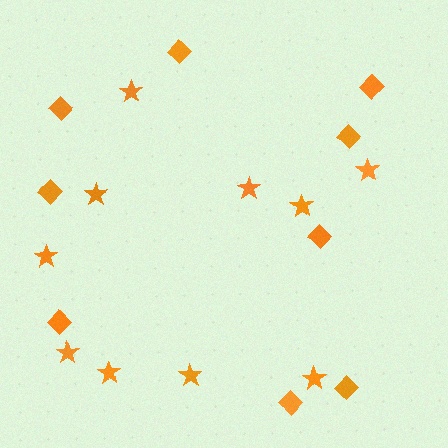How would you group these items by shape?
There are 2 groups: one group of stars (10) and one group of diamonds (9).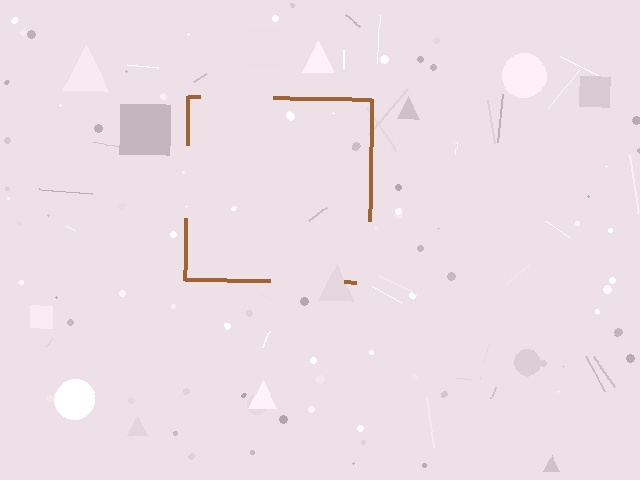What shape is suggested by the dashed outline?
The dashed outline suggests a square.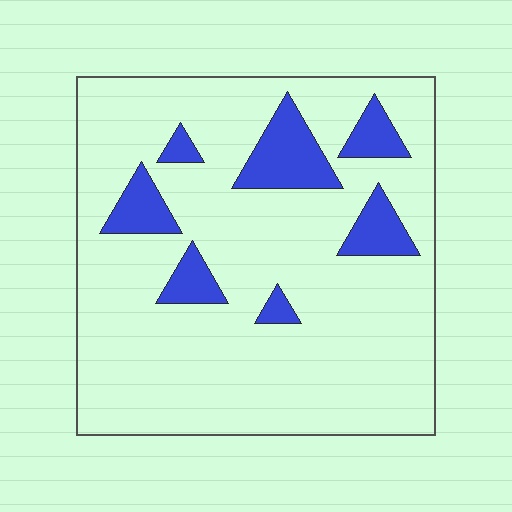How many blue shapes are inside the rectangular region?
7.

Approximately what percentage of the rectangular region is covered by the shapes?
Approximately 15%.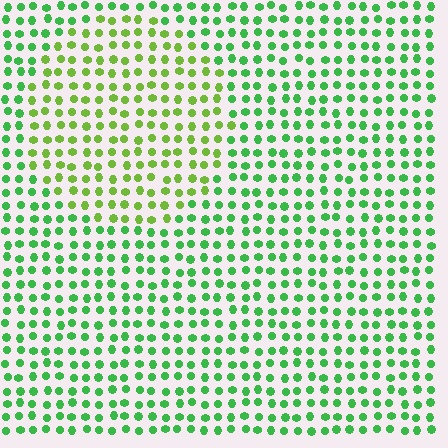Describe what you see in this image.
The image is filled with small green elements in a uniform arrangement. A circle-shaped region is visible where the elements are tinted to a slightly different hue, forming a subtle color boundary.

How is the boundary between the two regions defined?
The boundary is defined purely by a slight shift in hue (about 34 degrees). Spacing, size, and orientation are identical on both sides.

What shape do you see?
I see a circle.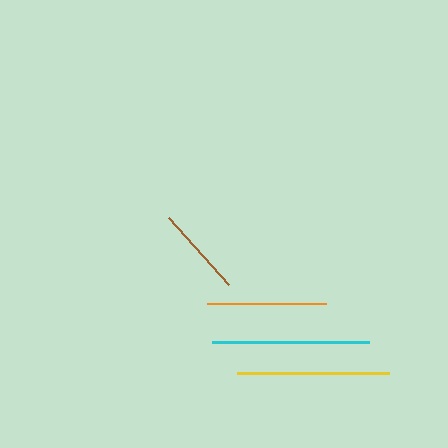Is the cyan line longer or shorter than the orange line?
The cyan line is longer than the orange line.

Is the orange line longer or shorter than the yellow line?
The yellow line is longer than the orange line.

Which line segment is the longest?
The cyan line is the longest at approximately 156 pixels.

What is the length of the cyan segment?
The cyan segment is approximately 156 pixels long.